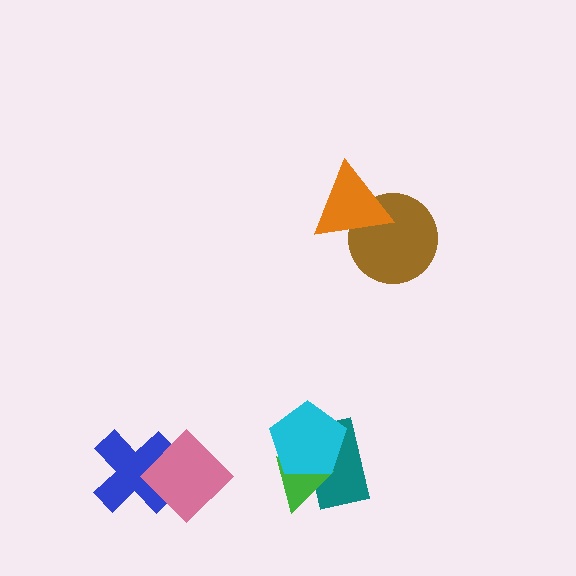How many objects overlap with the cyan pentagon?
2 objects overlap with the cyan pentagon.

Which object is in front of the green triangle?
The cyan pentagon is in front of the green triangle.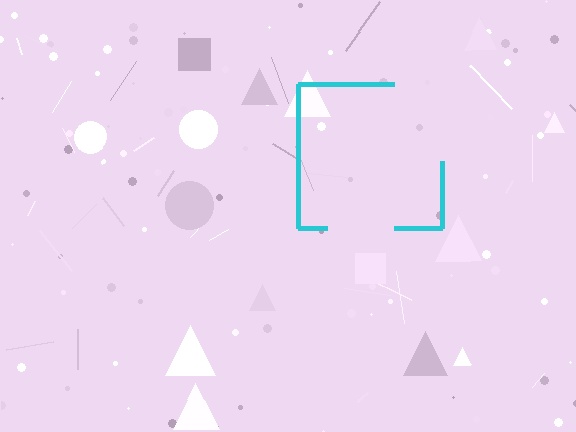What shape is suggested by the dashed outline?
The dashed outline suggests a square.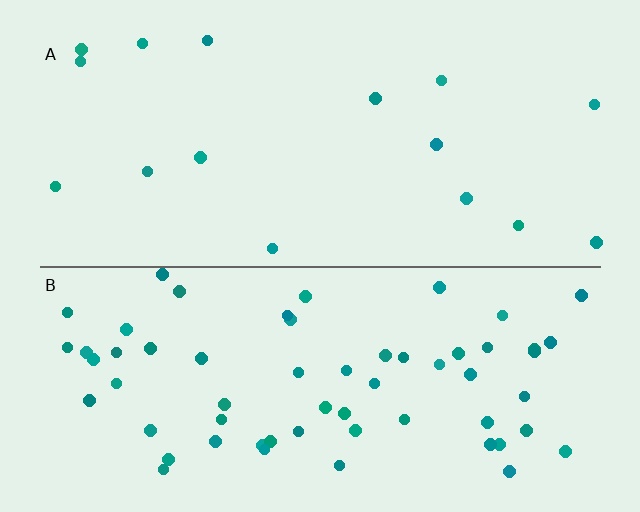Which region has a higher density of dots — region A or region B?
B (the bottom).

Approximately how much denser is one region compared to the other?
Approximately 3.8× — region B over region A.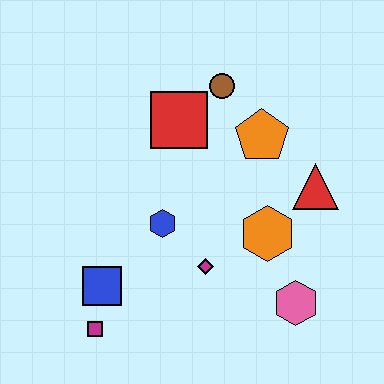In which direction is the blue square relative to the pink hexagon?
The blue square is to the left of the pink hexagon.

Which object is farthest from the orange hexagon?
The magenta square is farthest from the orange hexagon.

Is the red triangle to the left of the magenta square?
No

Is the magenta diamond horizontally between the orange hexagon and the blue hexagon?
Yes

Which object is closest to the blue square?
The magenta square is closest to the blue square.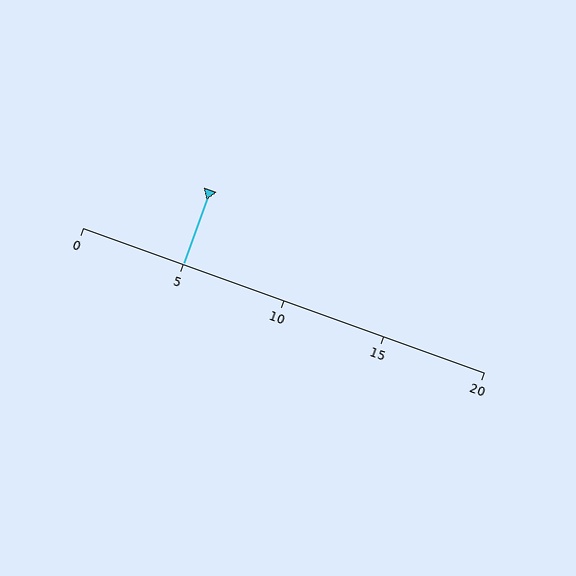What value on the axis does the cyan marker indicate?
The marker indicates approximately 5.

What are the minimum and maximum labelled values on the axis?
The axis runs from 0 to 20.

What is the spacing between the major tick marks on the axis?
The major ticks are spaced 5 apart.